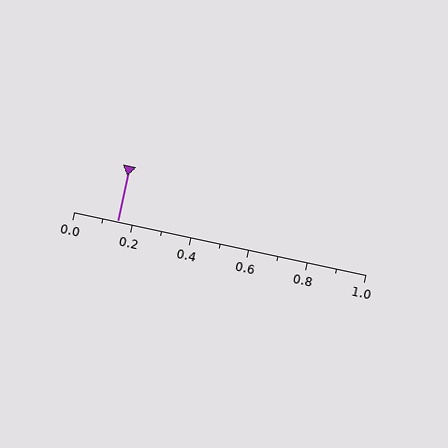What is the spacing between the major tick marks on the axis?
The major ticks are spaced 0.2 apart.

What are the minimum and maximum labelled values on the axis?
The axis runs from 0.0 to 1.0.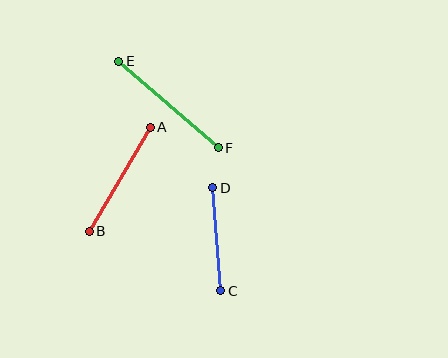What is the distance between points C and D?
The distance is approximately 103 pixels.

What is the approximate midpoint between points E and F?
The midpoint is at approximately (168, 104) pixels.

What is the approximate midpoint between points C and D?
The midpoint is at approximately (217, 239) pixels.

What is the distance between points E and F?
The distance is approximately 132 pixels.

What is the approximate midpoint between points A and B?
The midpoint is at approximately (120, 179) pixels.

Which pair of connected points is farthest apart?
Points E and F are farthest apart.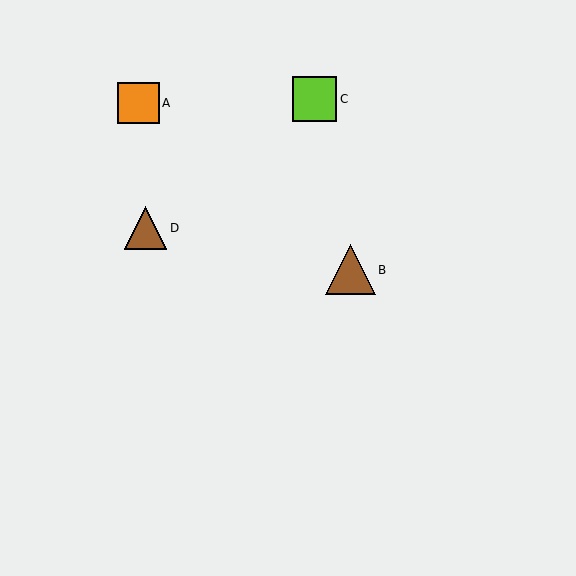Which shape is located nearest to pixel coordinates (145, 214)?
The brown triangle (labeled D) at (146, 228) is nearest to that location.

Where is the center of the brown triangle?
The center of the brown triangle is at (146, 228).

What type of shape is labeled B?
Shape B is a brown triangle.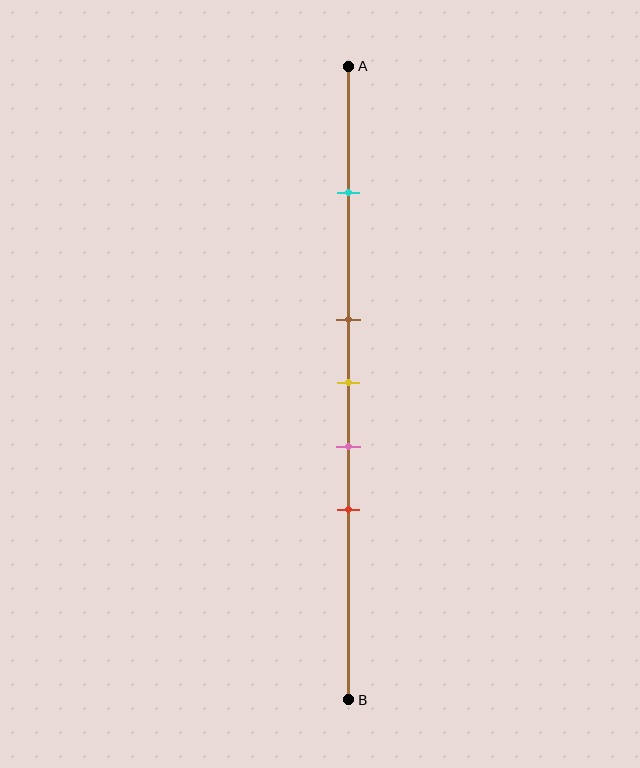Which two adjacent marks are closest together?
The brown and yellow marks are the closest adjacent pair.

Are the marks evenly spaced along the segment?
No, the marks are not evenly spaced.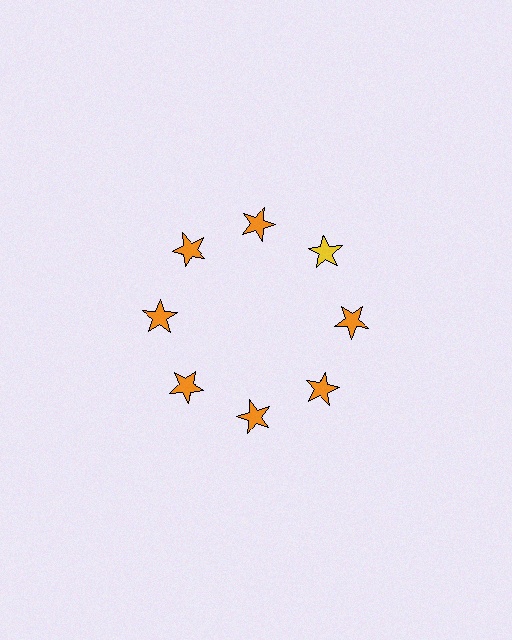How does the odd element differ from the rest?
It has a different color: yellow instead of orange.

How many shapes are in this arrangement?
There are 8 shapes arranged in a ring pattern.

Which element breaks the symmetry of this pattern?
The yellow star at roughly the 2 o'clock position breaks the symmetry. All other shapes are orange stars.